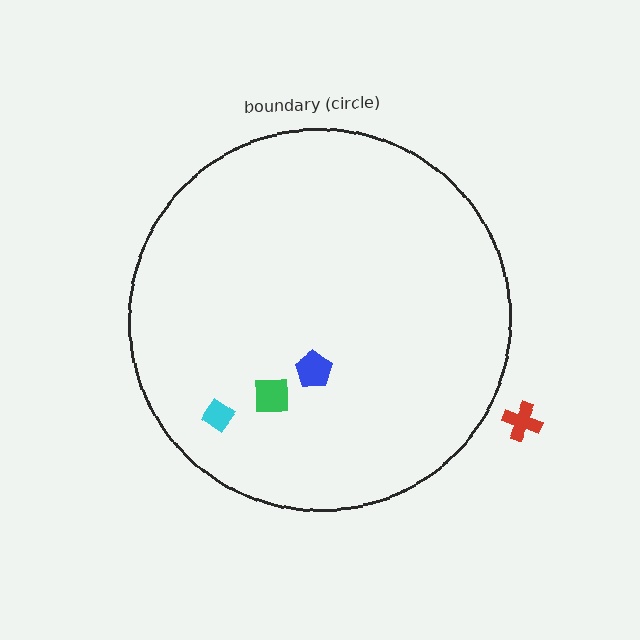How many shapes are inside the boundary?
3 inside, 1 outside.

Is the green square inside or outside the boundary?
Inside.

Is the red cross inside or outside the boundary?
Outside.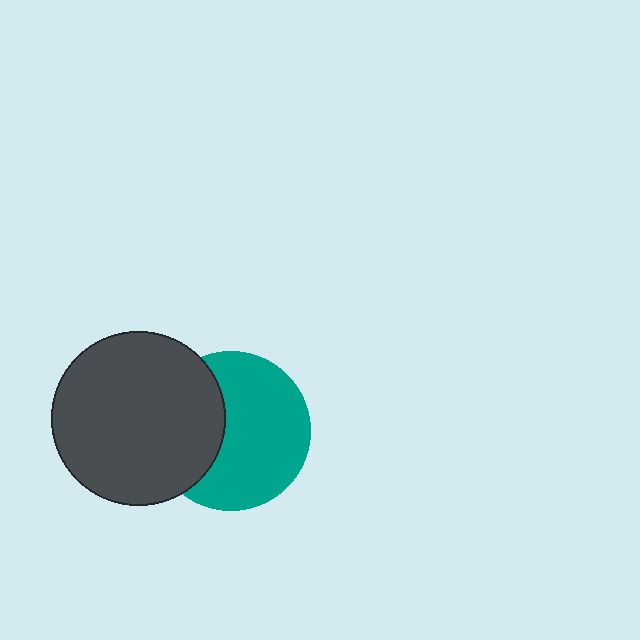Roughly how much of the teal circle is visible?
About half of it is visible (roughly 64%).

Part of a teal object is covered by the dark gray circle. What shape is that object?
It is a circle.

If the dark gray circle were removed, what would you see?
You would see the complete teal circle.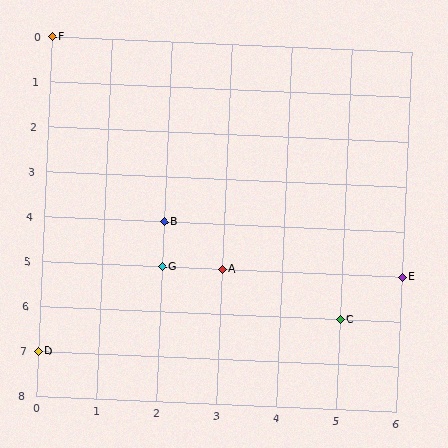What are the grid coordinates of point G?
Point G is at grid coordinates (2, 5).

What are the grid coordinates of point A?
Point A is at grid coordinates (3, 5).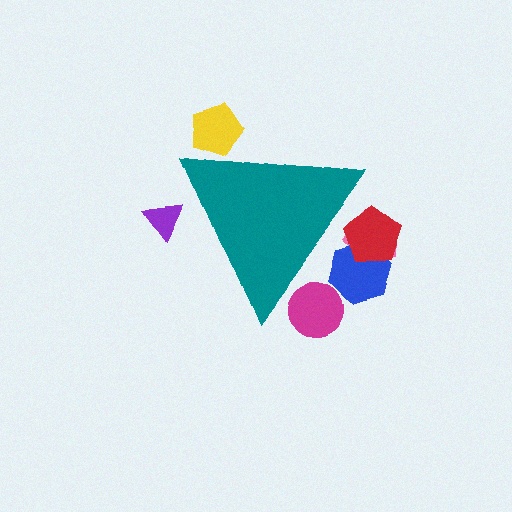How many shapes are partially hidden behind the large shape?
6 shapes are partially hidden.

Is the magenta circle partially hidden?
Yes, the magenta circle is partially hidden behind the teal triangle.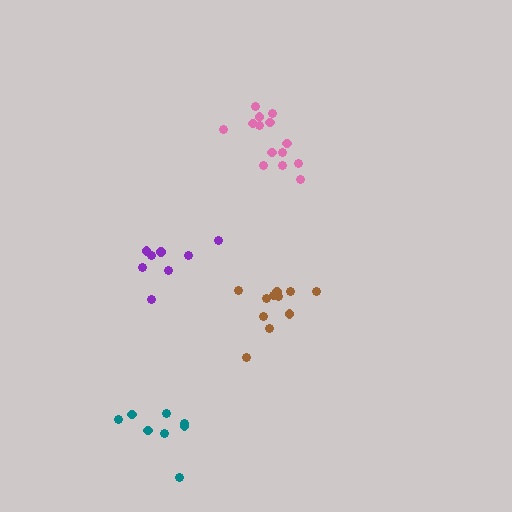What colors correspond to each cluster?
The clusters are colored: teal, brown, purple, pink.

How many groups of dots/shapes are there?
There are 4 groups.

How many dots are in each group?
Group 1: 8 dots, Group 2: 11 dots, Group 3: 8 dots, Group 4: 14 dots (41 total).